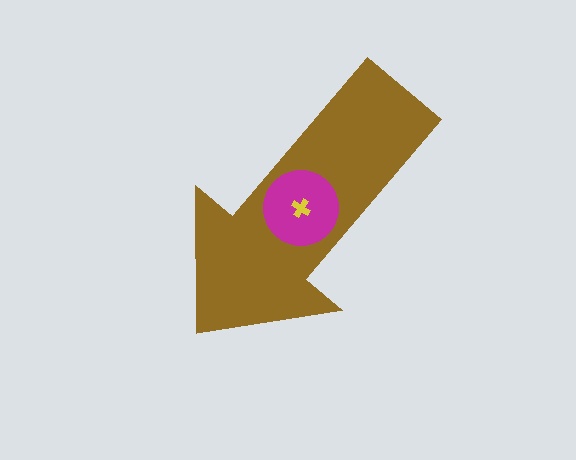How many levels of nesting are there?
3.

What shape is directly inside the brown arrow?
The magenta circle.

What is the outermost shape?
The brown arrow.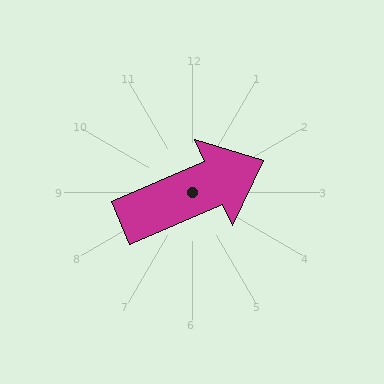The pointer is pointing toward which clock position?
Roughly 2 o'clock.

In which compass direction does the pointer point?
Northeast.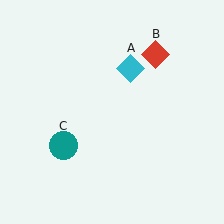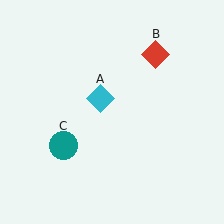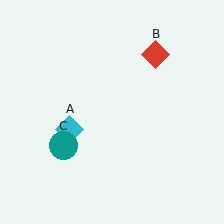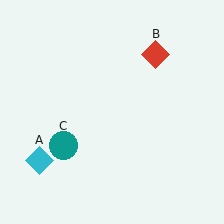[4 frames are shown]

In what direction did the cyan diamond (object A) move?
The cyan diamond (object A) moved down and to the left.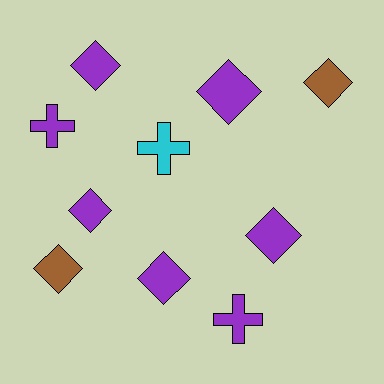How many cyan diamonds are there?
There are no cyan diamonds.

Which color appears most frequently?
Purple, with 7 objects.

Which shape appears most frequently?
Diamond, with 7 objects.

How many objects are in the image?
There are 10 objects.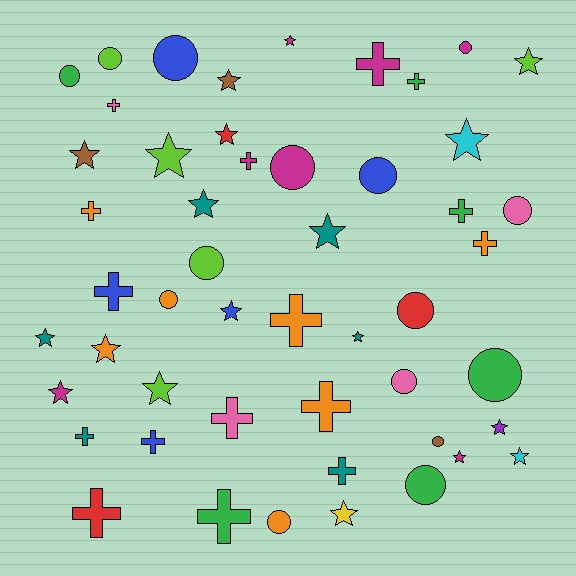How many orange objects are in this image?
There are 7 orange objects.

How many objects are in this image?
There are 50 objects.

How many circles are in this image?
There are 15 circles.